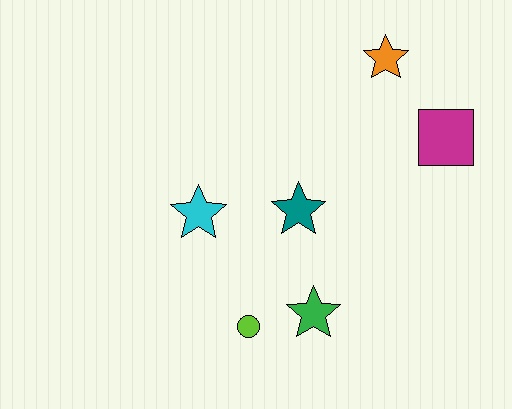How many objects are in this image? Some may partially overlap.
There are 6 objects.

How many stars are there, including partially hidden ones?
There are 4 stars.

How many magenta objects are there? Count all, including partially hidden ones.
There is 1 magenta object.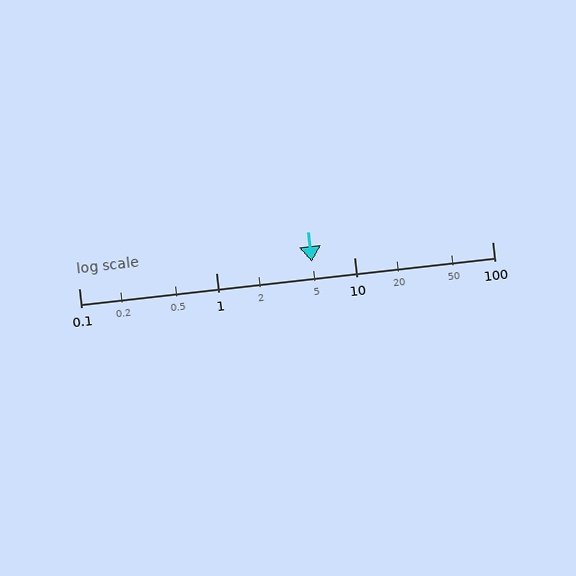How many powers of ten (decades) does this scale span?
The scale spans 3 decades, from 0.1 to 100.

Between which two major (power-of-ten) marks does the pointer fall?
The pointer is between 1 and 10.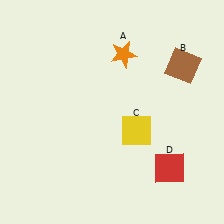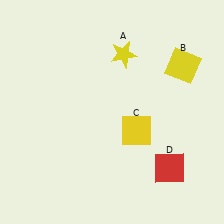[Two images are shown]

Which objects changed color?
A changed from orange to yellow. B changed from brown to yellow.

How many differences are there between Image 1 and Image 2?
There are 2 differences between the two images.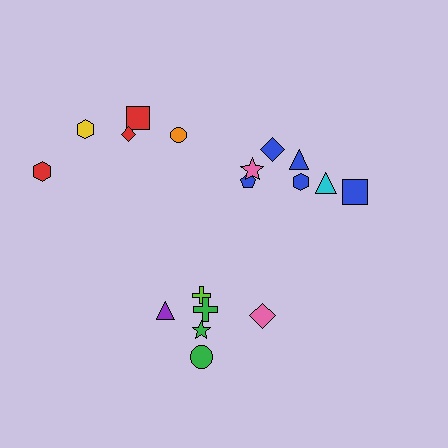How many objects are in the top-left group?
There are 5 objects.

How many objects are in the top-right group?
There are 7 objects.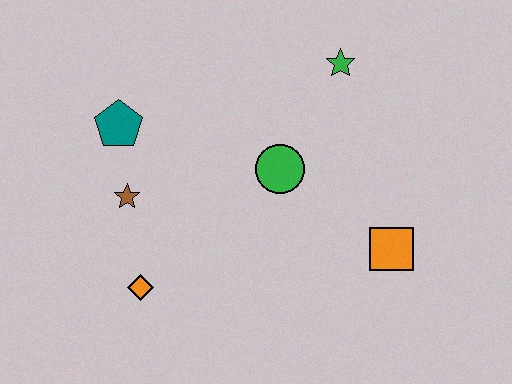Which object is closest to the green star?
The green circle is closest to the green star.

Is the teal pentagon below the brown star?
No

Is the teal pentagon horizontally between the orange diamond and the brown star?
No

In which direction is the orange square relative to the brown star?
The orange square is to the right of the brown star.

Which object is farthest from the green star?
The orange diamond is farthest from the green star.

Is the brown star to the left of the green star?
Yes